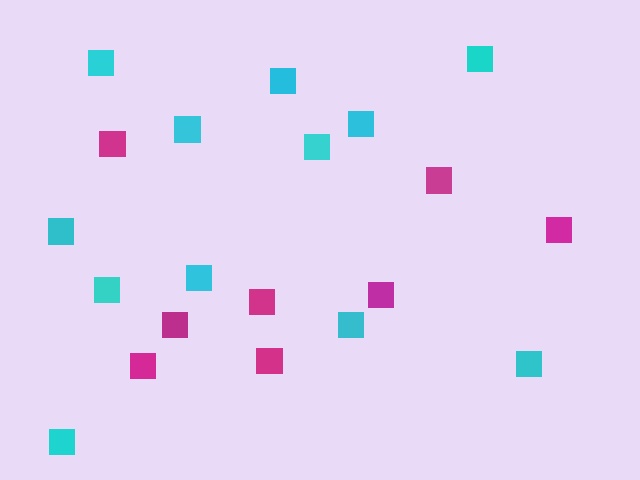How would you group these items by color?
There are 2 groups: one group of magenta squares (8) and one group of cyan squares (12).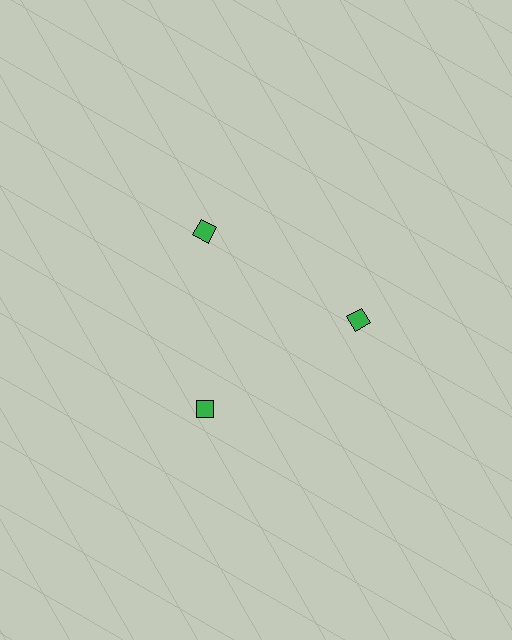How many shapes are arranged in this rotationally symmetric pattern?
There are 3 shapes, arranged in 3 groups of 1.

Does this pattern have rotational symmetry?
Yes, this pattern has 3-fold rotational symmetry. It looks the same after rotating 120 degrees around the center.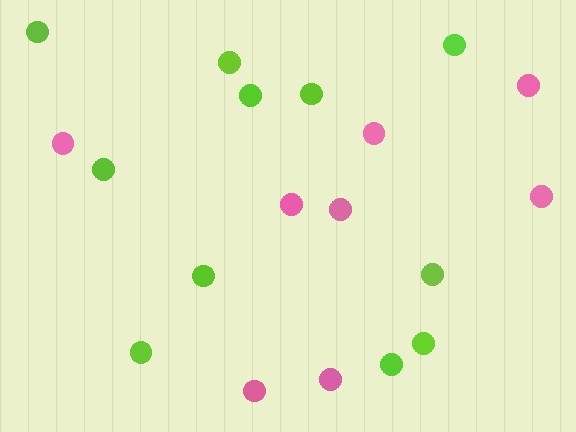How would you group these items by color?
There are 2 groups: one group of pink circles (8) and one group of lime circles (11).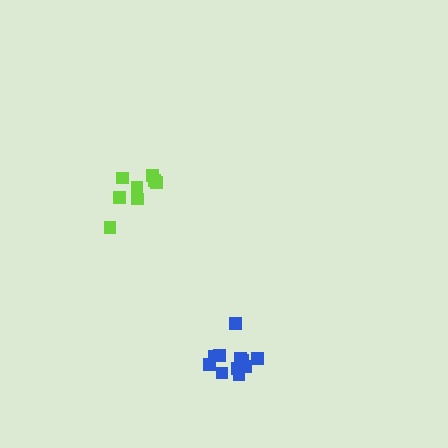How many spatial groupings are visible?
There are 2 spatial groupings.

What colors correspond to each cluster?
The clusters are colored: blue, lime.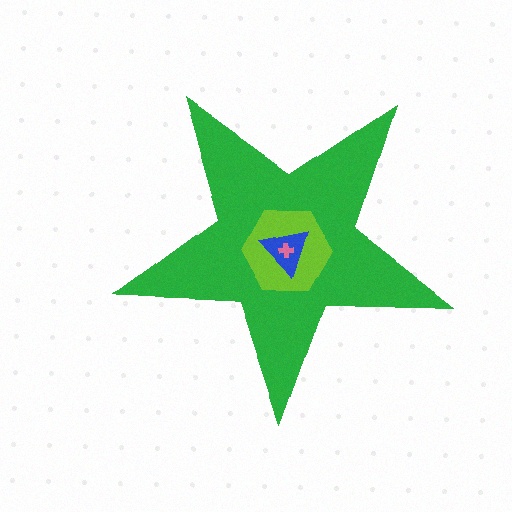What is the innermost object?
The pink cross.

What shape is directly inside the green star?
The lime hexagon.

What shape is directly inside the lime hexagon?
The blue triangle.